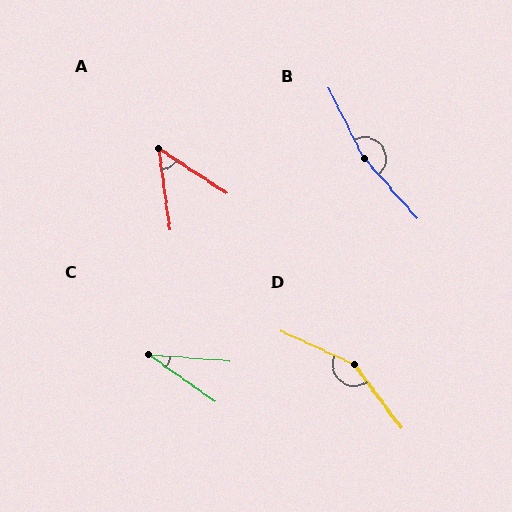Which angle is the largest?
B, at approximately 165 degrees.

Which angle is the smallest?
C, at approximately 30 degrees.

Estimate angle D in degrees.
Approximately 151 degrees.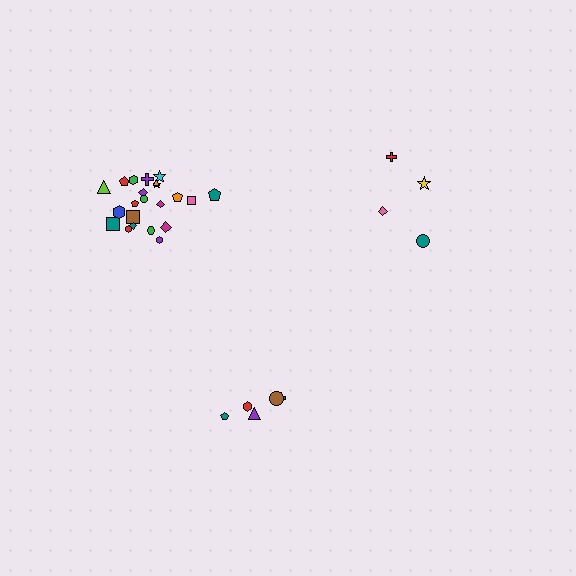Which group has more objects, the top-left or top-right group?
The top-left group.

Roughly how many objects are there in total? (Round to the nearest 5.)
Roughly 30 objects in total.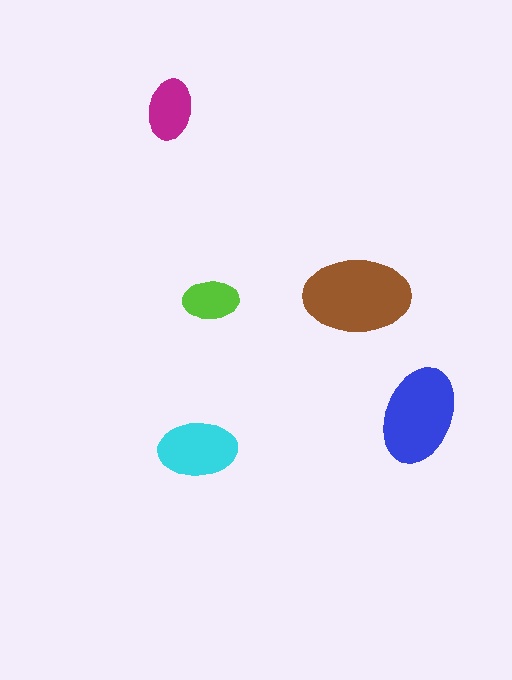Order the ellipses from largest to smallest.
the brown one, the blue one, the cyan one, the magenta one, the lime one.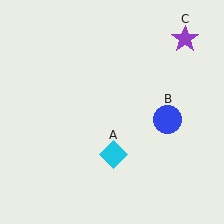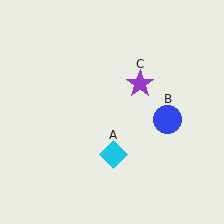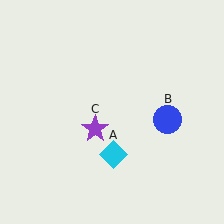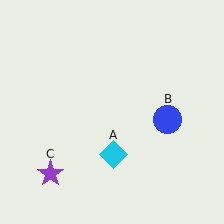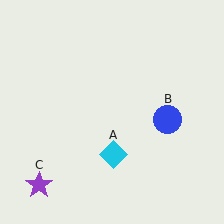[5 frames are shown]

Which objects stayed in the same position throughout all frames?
Cyan diamond (object A) and blue circle (object B) remained stationary.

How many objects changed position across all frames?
1 object changed position: purple star (object C).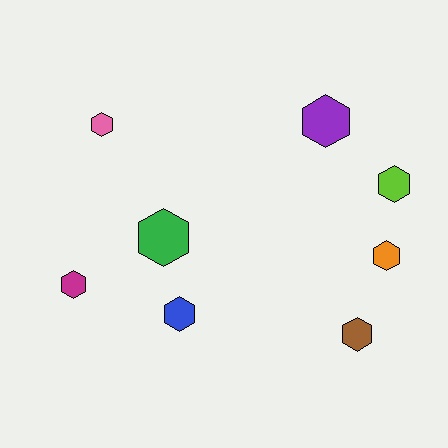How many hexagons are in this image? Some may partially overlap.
There are 8 hexagons.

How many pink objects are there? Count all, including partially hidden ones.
There is 1 pink object.